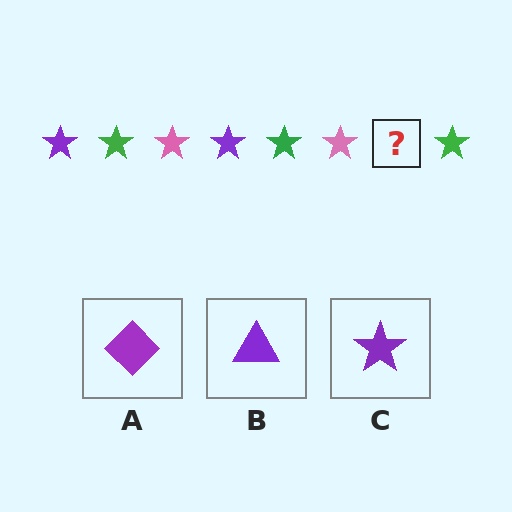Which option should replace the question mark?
Option C.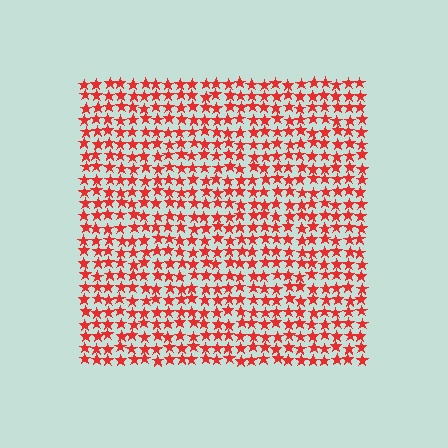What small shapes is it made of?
It is made of small stars.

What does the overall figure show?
The overall figure shows a square.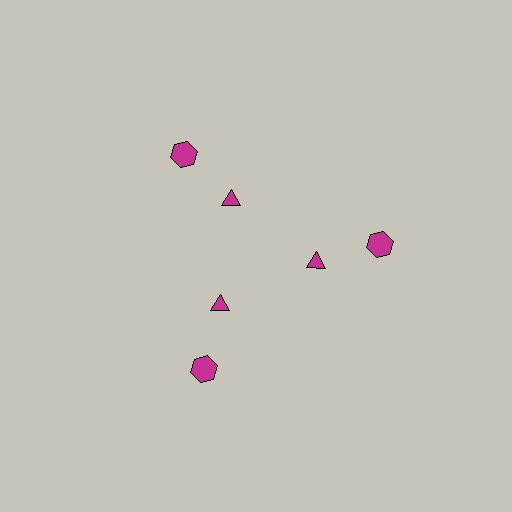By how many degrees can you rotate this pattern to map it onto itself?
The pattern maps onto itself every 120 degrees of rotation.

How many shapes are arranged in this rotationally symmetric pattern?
There are 6 shapes, arranged in 3 groups of 2.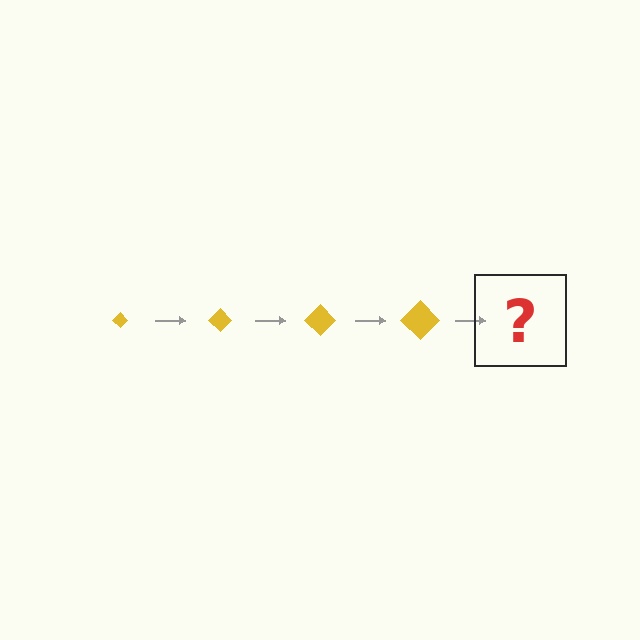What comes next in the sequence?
The next element should be a yellow diamond, larger than the previous one.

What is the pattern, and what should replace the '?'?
The pattern is that the diamond gets progressively larger each step. The '?' should be a yellow diamond, larger than the previous one.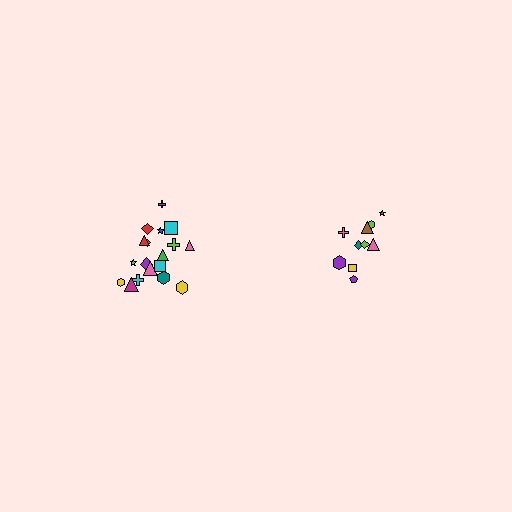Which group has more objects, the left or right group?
The left group.